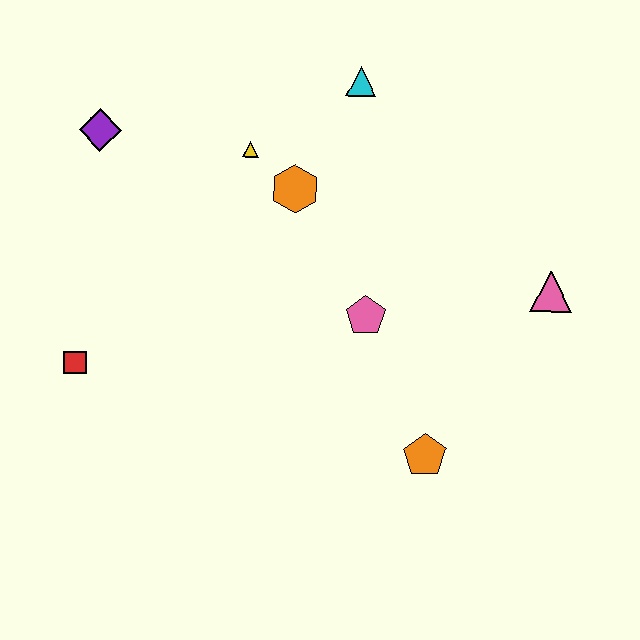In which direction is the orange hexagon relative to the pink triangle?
The orange hexagon is to the left of the pink triangle.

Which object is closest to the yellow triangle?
The orange hexagon is closest to the yellow triangle.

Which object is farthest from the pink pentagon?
The purple diamond is farthest from the pink pentagon.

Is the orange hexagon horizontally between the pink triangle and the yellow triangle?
Yes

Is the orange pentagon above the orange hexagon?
No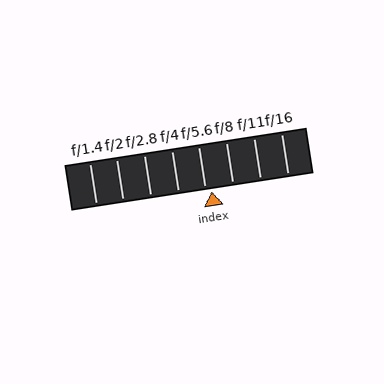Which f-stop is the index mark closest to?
The index mark is closest to f/5.6.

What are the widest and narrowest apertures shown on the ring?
The widest aperture shown is f/1.4 and the narrowest is f/16.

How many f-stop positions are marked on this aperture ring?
There are 8 f-stop positions marked.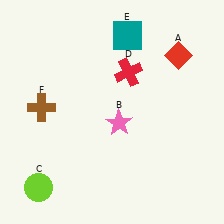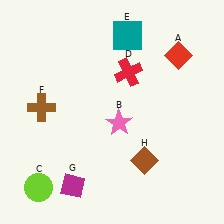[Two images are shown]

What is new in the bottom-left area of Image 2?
A magenta diamond (G) was added in the bottom-left area of Image 2.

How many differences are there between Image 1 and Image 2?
There are 2 differences between the two images.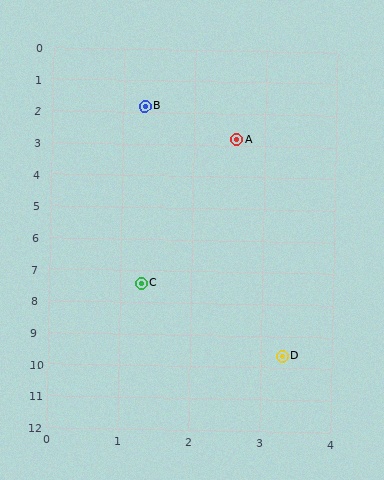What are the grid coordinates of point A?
Point A is at approximately (2.6, 2.8).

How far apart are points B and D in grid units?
Points B and D are about 8.1 grid units apart.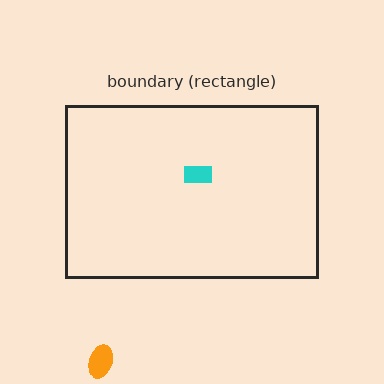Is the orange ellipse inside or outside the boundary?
Outside.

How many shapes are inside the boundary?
1 inside, 1 outside.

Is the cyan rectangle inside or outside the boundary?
Inside.